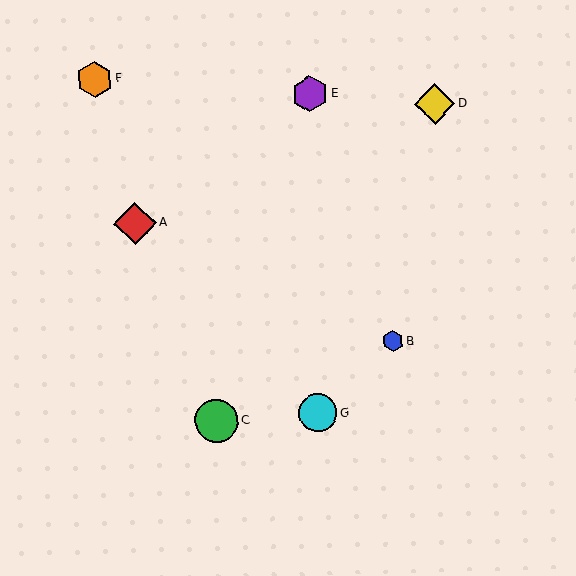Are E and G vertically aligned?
Yes, both are at x≈310.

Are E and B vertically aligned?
No, E is at x≈310 and B is at x≈393.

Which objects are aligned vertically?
Objects E, G are aligned vertically.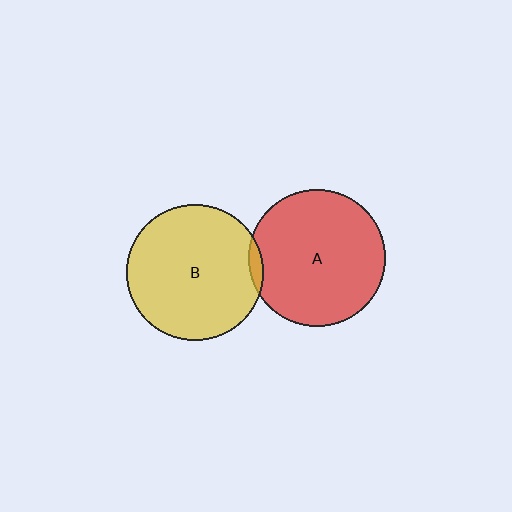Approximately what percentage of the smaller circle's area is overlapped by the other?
Approximately 5%.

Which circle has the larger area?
Circle A (red).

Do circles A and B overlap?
Yes.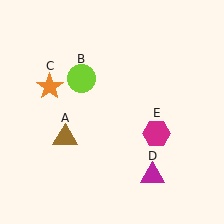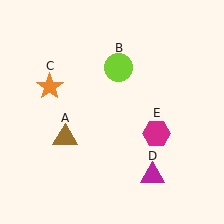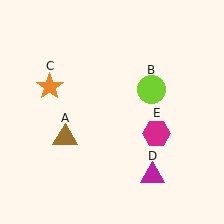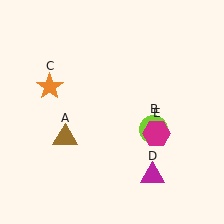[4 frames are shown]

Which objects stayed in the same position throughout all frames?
Brown triangle (object A) and orange star (object C) and magenta triangle (object D) and magenta hexagon (object E) remained stationary.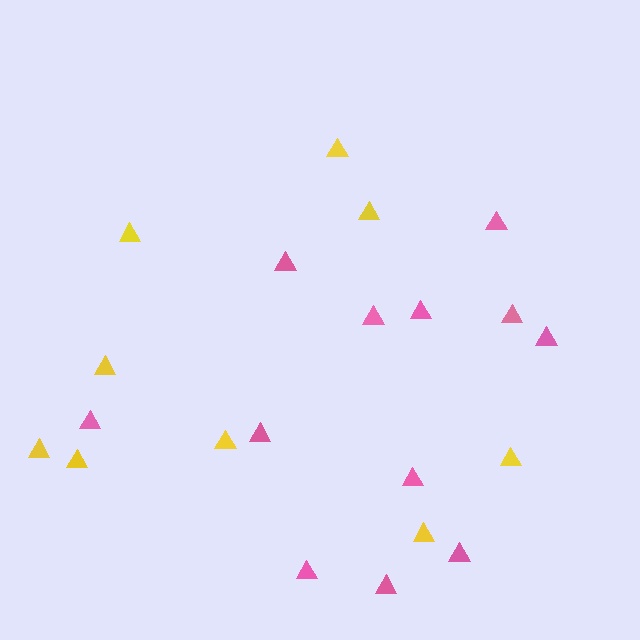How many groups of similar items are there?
There are 2 groups: one group of yellow triangles (9) and one group of pink triangles (12).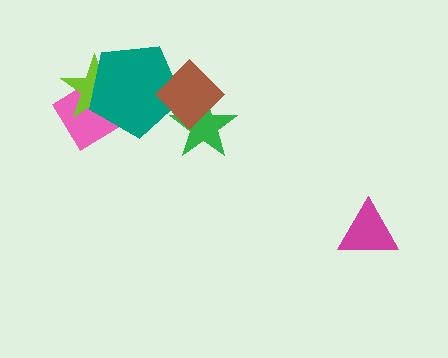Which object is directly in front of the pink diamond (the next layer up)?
The lime star is directly in front of the pink diamond.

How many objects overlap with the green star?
1 object overlaps with the green star.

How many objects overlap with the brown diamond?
2 objects overlap with the brown diamond.